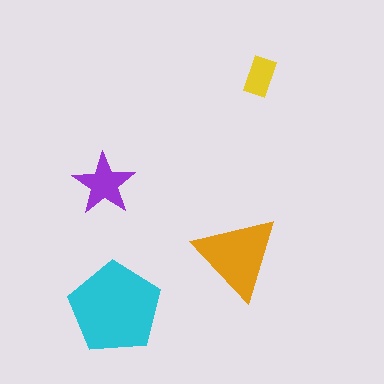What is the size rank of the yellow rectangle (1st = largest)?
4th.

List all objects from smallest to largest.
The yellow rectangle, the purple star, the orange triangle, the cyan pentagon.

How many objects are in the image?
There are 4 objects in the image.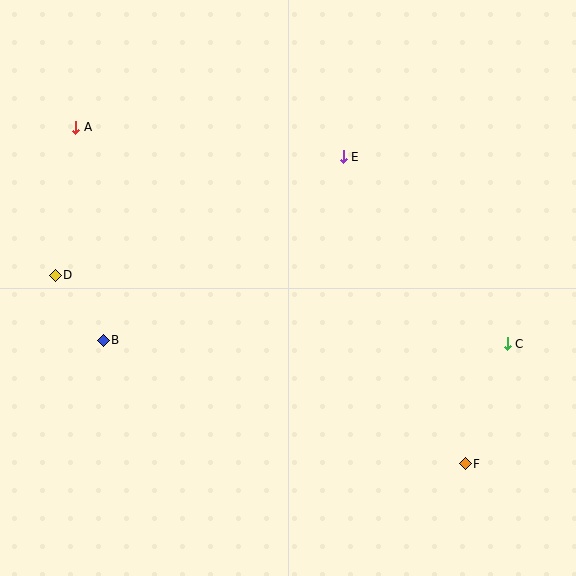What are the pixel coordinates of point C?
Point C is at (507, 344).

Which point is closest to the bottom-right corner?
Point F is closest to the bottom-right corner.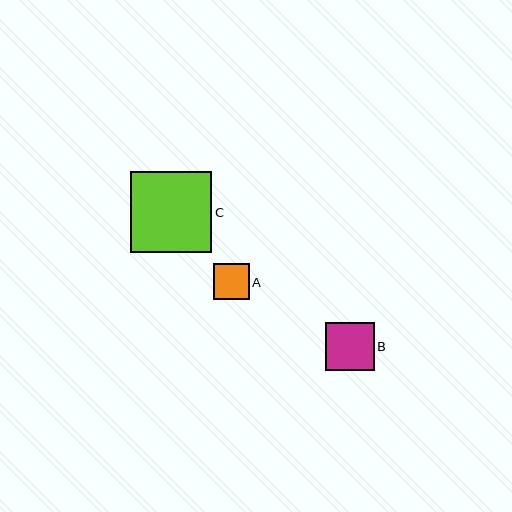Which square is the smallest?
Square A is the smallest with a size of approximately 35 pixels.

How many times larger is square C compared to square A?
Square C is approximately 2.3 times the size of square A.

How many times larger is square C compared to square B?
Square C is approximately 1.7 times the size of square B.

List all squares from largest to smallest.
From largest to smallest: C, B, A.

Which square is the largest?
Square C is the largest with a size of approximately 81 pixels.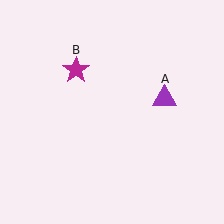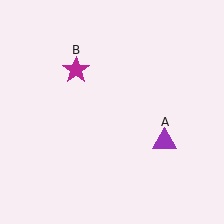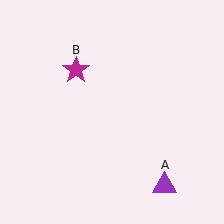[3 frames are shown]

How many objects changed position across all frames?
1 object changed position: purple triangle (object A).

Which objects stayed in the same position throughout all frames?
Magenta star (object B) remained stationary.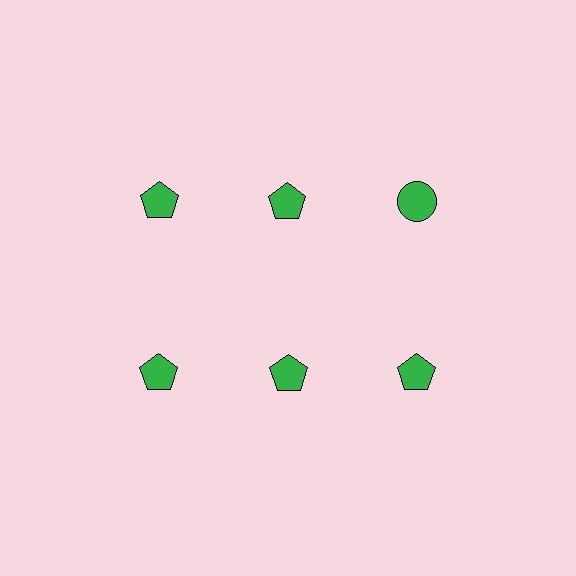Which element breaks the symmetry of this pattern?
The green circle in the top row, center column breaks the symmetry. All other shapes are green pentagons.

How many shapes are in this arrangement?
There are 6 shapes arranged in a grid pattern.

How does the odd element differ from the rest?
It has a different shape: circle instead of pentagon.